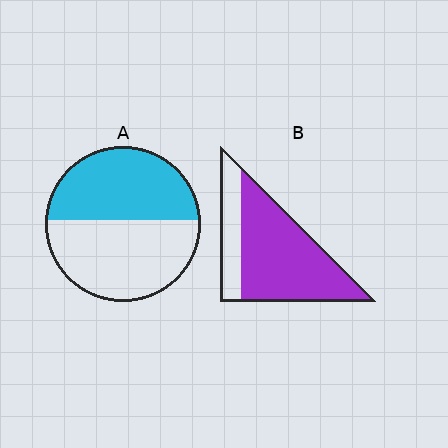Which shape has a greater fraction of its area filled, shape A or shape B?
Shape B.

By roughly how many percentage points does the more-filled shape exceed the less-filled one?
By roughly 30 percentage points (B over A).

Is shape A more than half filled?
Roughly half.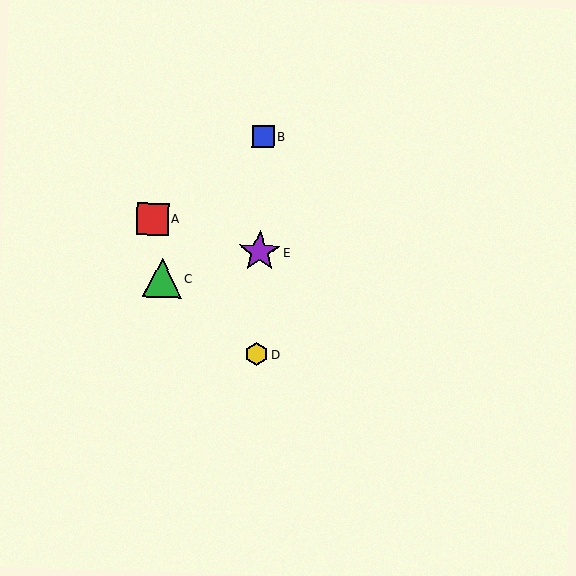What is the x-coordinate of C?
Object C is at x≈162.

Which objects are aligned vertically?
Objects B, D, E are aligned vertically.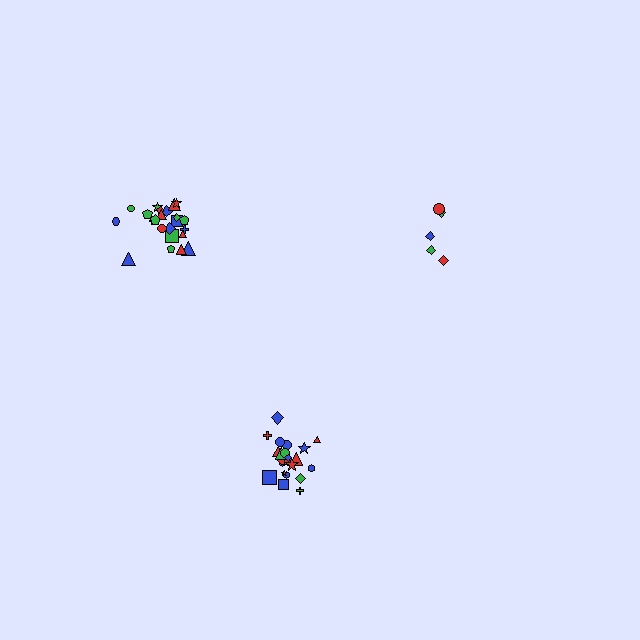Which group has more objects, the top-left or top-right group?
The top-left group.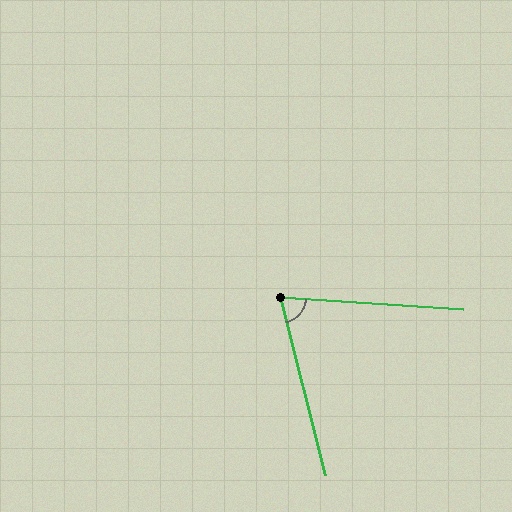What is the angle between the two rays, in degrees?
Approximately 72 degrees.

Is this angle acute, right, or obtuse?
It is acute.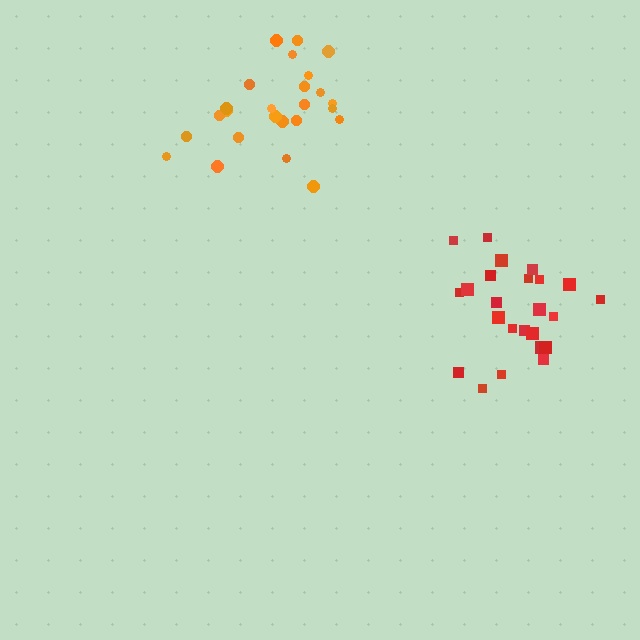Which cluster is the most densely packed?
Orange.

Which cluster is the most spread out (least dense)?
Red.